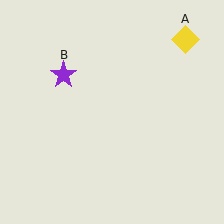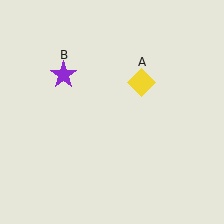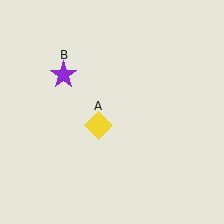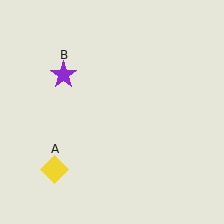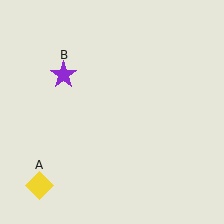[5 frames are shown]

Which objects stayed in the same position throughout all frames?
Purple star (object B) remained stationary.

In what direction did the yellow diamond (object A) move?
The yellow diamond (object A) moved down and to the left.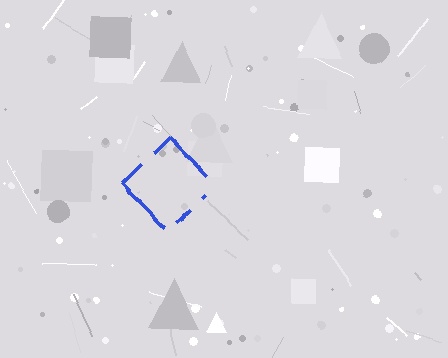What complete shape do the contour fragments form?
The contour fragments form a diamond.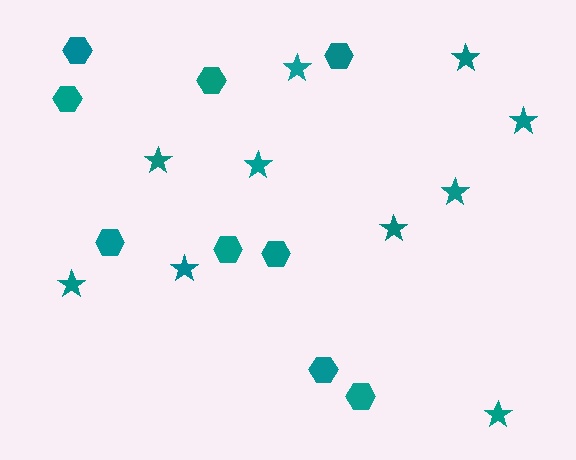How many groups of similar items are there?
There are 2 groups: one group of hexagons (9) and one group of stars (10).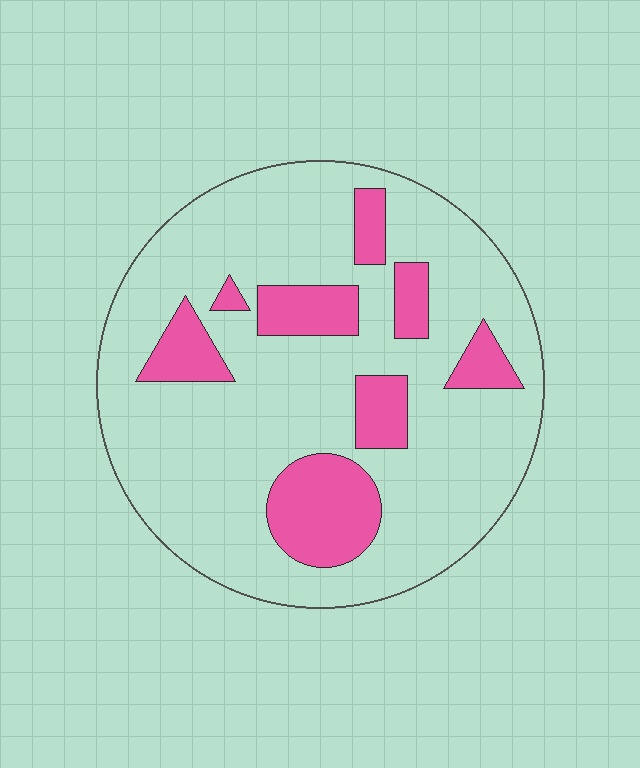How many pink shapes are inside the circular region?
8.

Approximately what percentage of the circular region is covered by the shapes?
Approximately 20%.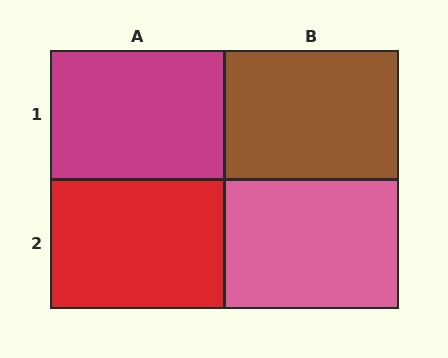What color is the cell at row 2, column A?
Red.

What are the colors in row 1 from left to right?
Magenta, brown.